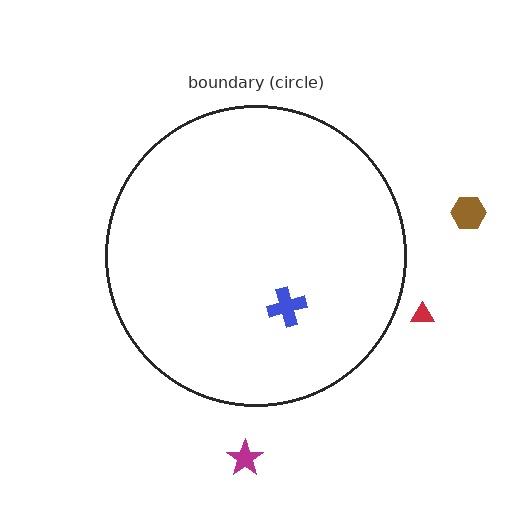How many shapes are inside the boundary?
1 inside, 3 outside.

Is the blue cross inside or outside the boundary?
Inside.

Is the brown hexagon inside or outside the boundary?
Outside.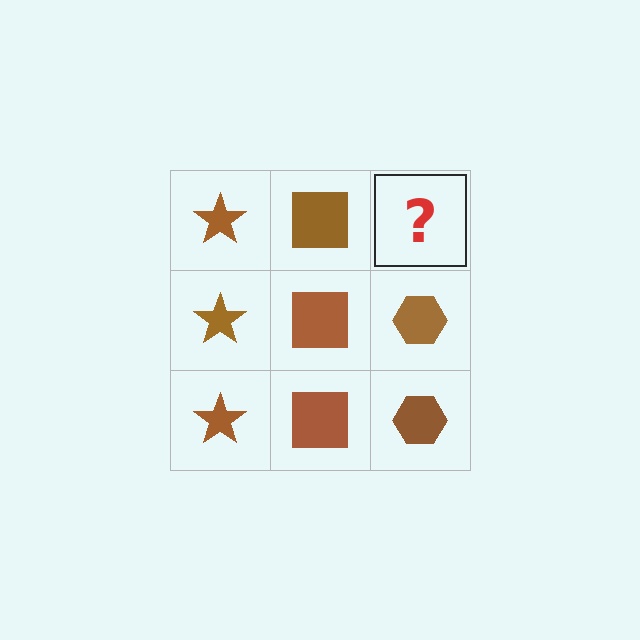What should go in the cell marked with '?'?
The missing cell should contain a brown hexagon.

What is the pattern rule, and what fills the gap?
The rule is that each column has a consistent shape. The gap should be filled with a brown hexagon.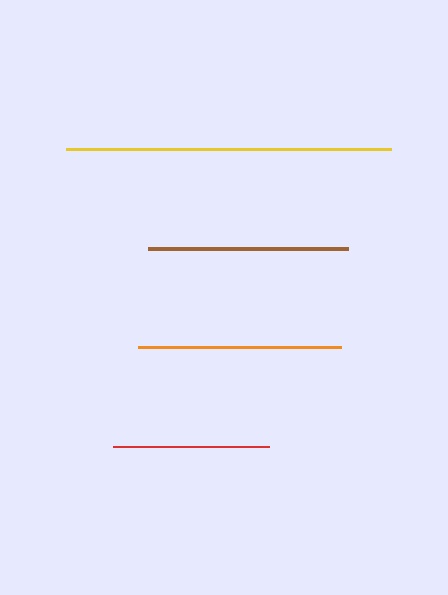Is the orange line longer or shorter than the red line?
The orange line is longer than the red line.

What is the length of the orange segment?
The orange segment is approximately 203 pixels long.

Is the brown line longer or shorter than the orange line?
The orange line is longer than the brown line.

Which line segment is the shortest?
The red line is the shortest at approximately 155 pixels.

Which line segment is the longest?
The yellow line is the longest at approximately 325 pixels.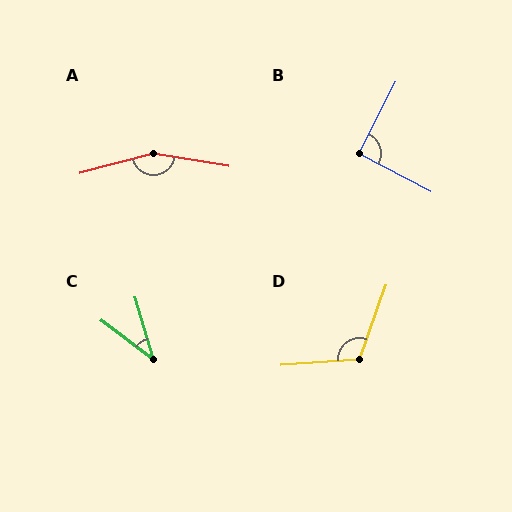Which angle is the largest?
A, at approximately 156 degrees.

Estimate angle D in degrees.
Approximately 114 degrees.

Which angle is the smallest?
C, at approximately 37 degrees.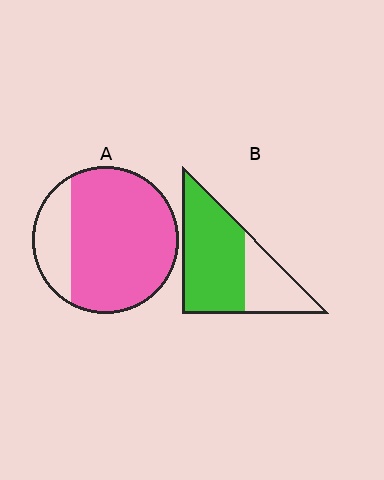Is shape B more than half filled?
Yes.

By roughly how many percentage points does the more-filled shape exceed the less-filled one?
By roughly 10 percentage points (A over B).